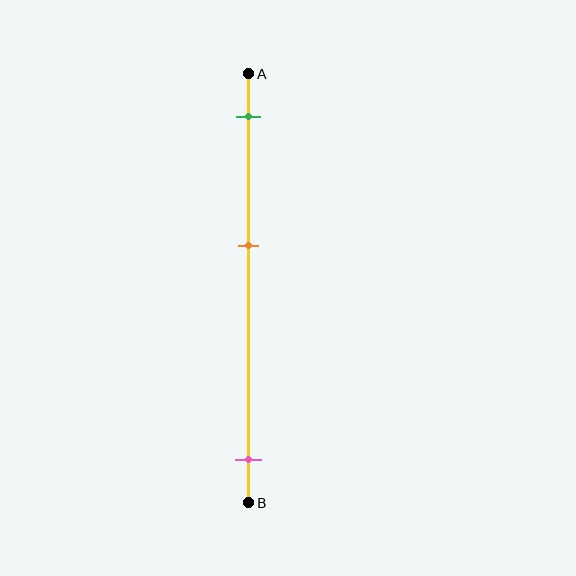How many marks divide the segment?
There are 3 marks dividing the segment.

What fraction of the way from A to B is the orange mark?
The orange mark is approximately 40% (0.4) of the way from A to B.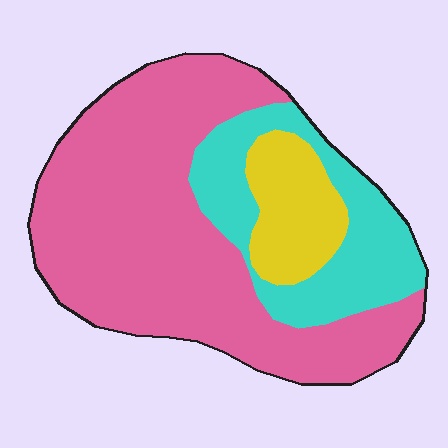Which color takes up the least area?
Yellow, at roughly 15%.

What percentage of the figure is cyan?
Cyan covers about 25% of the figure.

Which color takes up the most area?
Pink, at roughly 65%.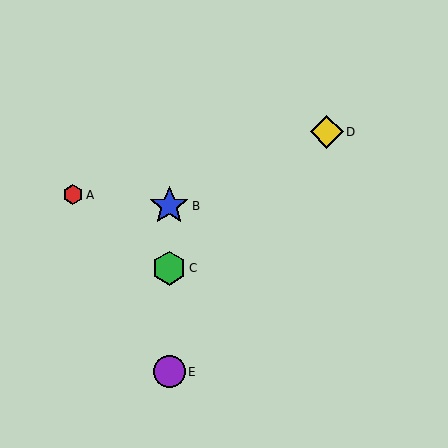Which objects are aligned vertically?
Objects B, C, E are aligned vertically.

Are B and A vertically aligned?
No, B is at x≈169 and A is at x≈73.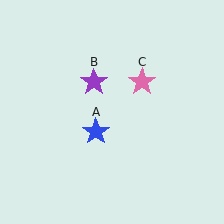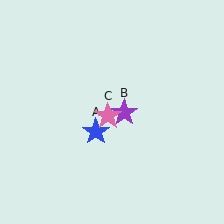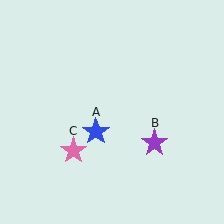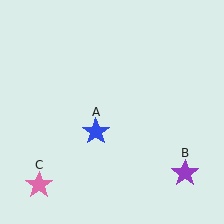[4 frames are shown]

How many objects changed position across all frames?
2 objects changed position: purple star (object B), pink star (object C).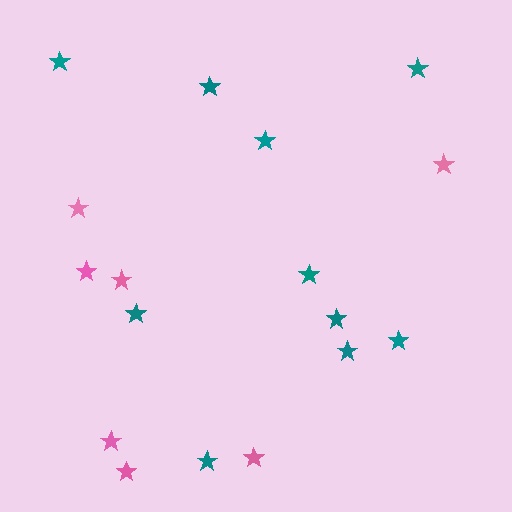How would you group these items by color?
There are 2 groups: one group of pink stars (7) and one group of teal stars (10).